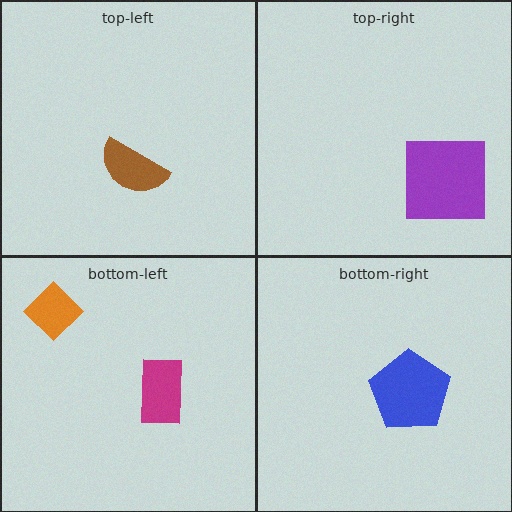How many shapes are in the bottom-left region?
2.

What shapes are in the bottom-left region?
The orange diamond, the magenta rectangle.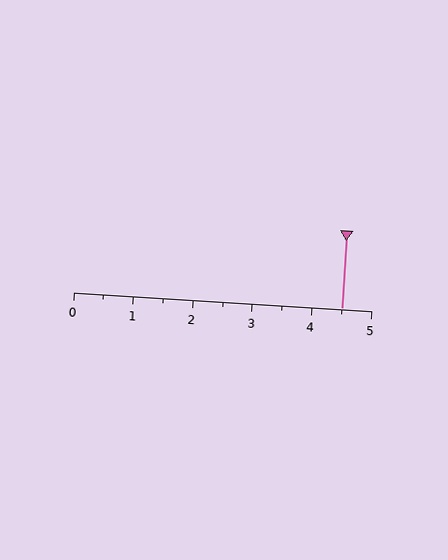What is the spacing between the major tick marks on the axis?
The major ticks are spaced 1 apart.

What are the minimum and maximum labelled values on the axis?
The axis runs from 0 to 5.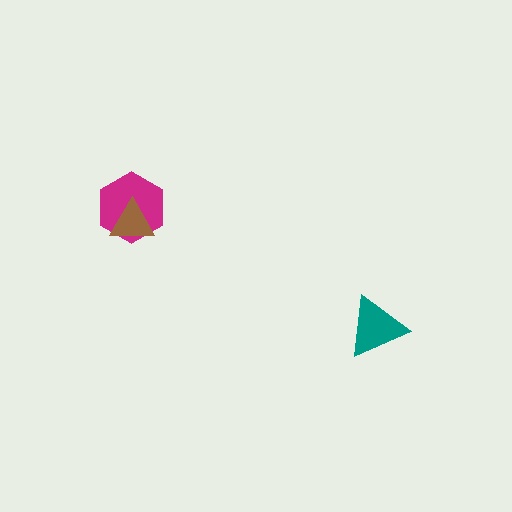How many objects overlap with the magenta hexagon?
1 object overlaps with the magenta hexagon.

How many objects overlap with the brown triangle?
1 object overlaps with the brown triangle.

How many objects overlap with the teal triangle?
0 objects overlap with the teal triangle.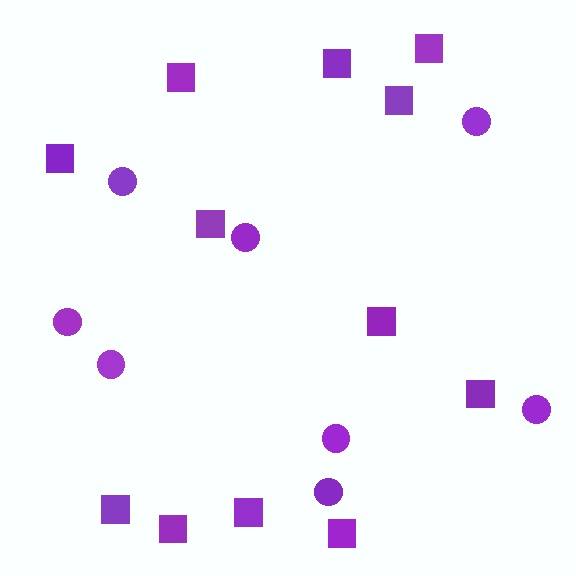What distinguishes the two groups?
There are 2 groups: one group of circles (8) and one group of squares (12).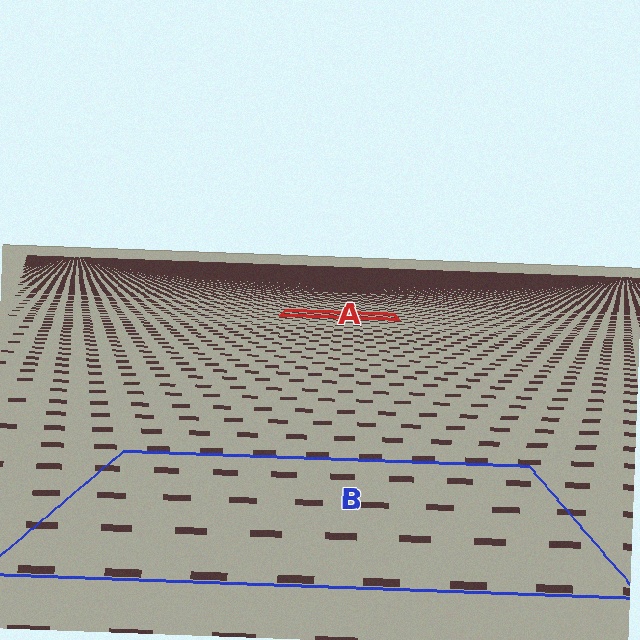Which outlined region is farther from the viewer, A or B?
Region A is farther from the viewer — the texture elements inside it appear smaller and more densely packed.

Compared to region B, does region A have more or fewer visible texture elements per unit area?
Region A has more texture elements per unit area — they are packed more densely because it is farther away.